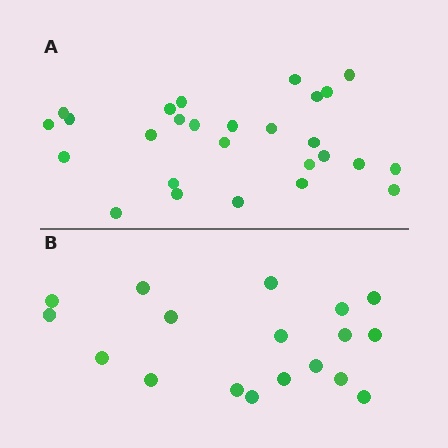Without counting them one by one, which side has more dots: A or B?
Region A (the top region) has more dots.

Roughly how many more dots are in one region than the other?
Region A has roughly 8 or so more dots than region B.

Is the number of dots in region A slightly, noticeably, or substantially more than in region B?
Region A has substantially more. The ratio is roughly 1.5 to 1.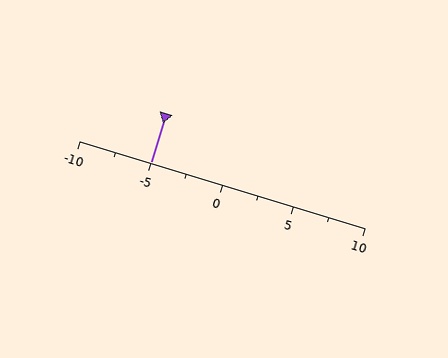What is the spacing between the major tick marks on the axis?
The major ticks are spaced 5 apart.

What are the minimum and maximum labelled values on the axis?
The axis runs from -10 to 10.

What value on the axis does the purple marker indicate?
The marker indicates approximately -5.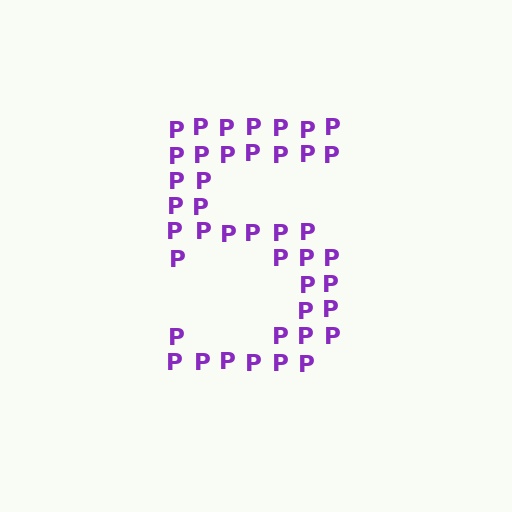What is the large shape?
The large shape is the digit 5.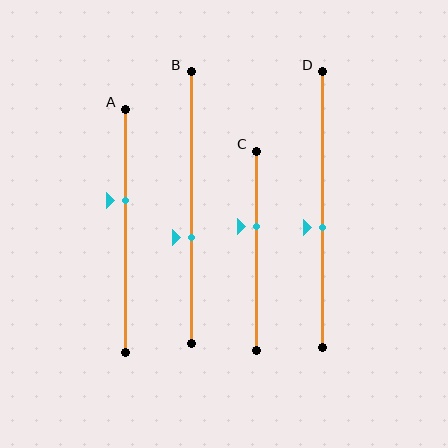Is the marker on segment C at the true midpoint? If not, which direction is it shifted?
No, the marker on segment C is shifted upward by about 12% of the segment length.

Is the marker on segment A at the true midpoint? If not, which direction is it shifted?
No, the marker on segment A is shifted upward by about 12% of the segment length.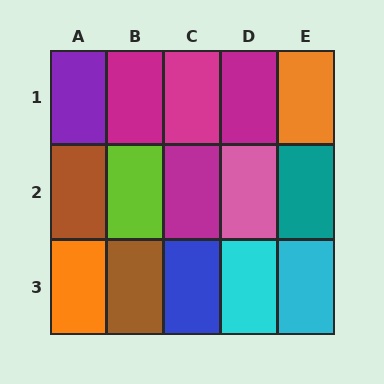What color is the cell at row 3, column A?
Orange.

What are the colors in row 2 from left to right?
Brown, lime, magenta, pink, teal.